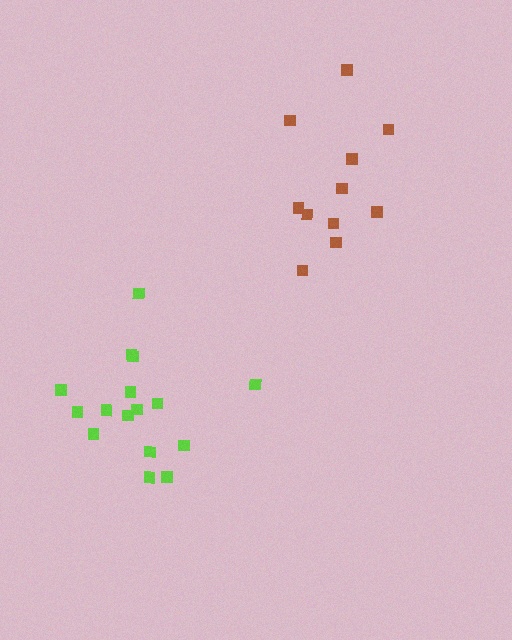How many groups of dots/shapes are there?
There are 2 groups.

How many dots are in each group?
Group 1: 11 dots, Group 2: 16 dots (27 total).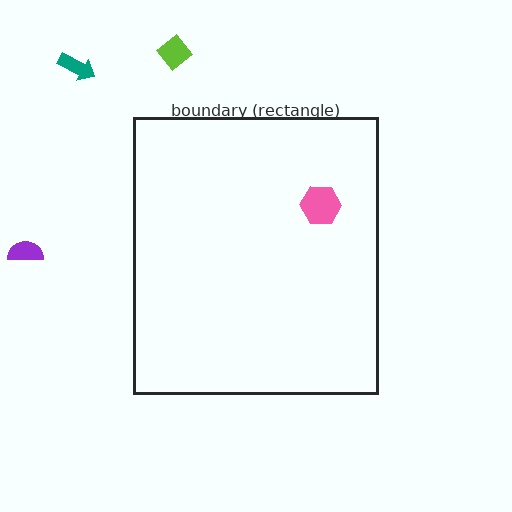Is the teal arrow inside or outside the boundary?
Outside.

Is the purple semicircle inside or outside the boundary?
Outside.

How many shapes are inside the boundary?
1 inside, 3 outside.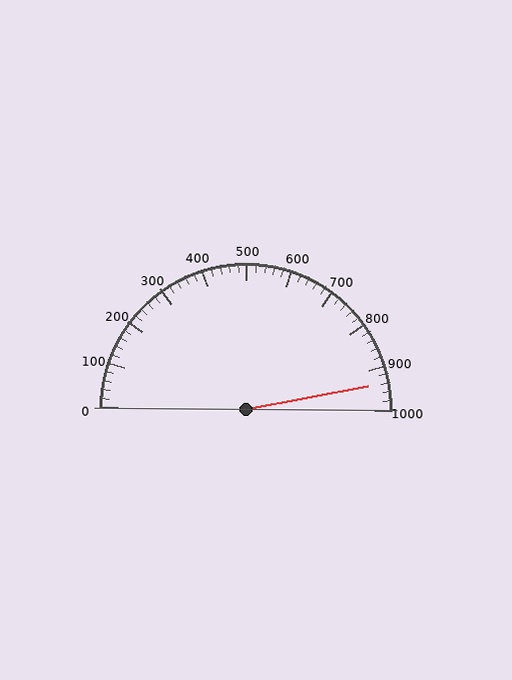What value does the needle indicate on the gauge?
The needle indicates approximately 940.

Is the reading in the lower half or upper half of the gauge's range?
The reading is in the upper half of the range (0 to 1000).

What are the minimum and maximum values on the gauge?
The gauge ranges from 0 to 1000.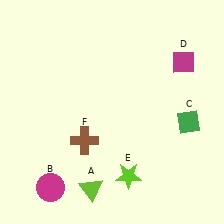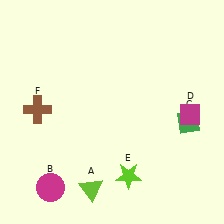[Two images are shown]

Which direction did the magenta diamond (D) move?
The magenta diamond (D) moved down.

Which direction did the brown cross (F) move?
The brown cross (F) moved left.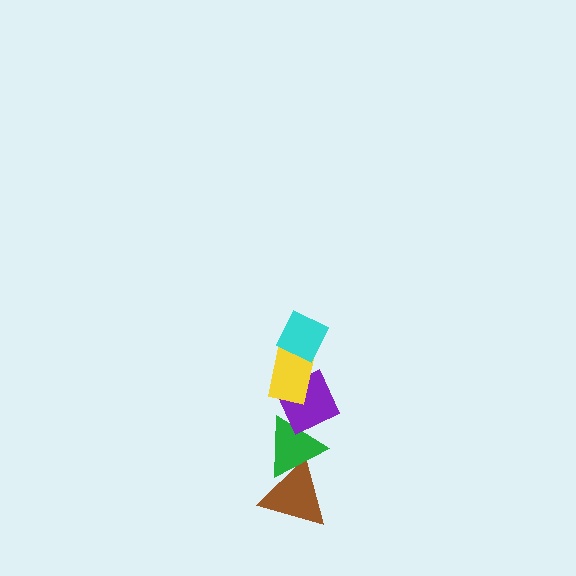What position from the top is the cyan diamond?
The cyan diamond is 1st from the top.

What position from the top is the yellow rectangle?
The yellow rectangle is 2nd from the top.